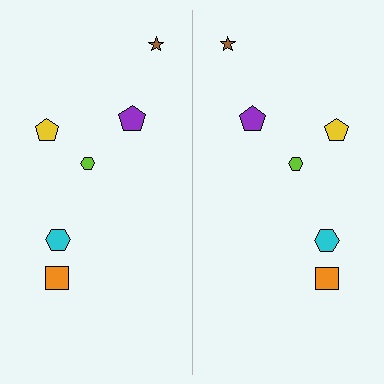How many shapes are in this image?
There are 12 shapes in this image.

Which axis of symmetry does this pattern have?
The pattern has a vertical axis of symmetry running through the center of the image.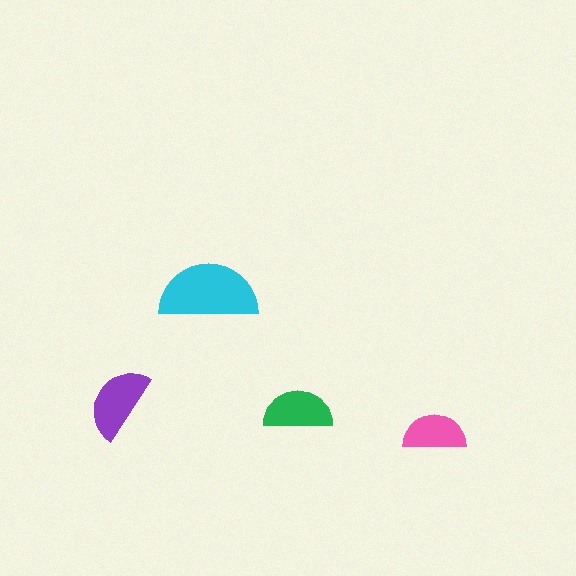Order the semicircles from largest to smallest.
the cyan one, the purple one, the green one, the pink one.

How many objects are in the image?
There are 4 objects in the image.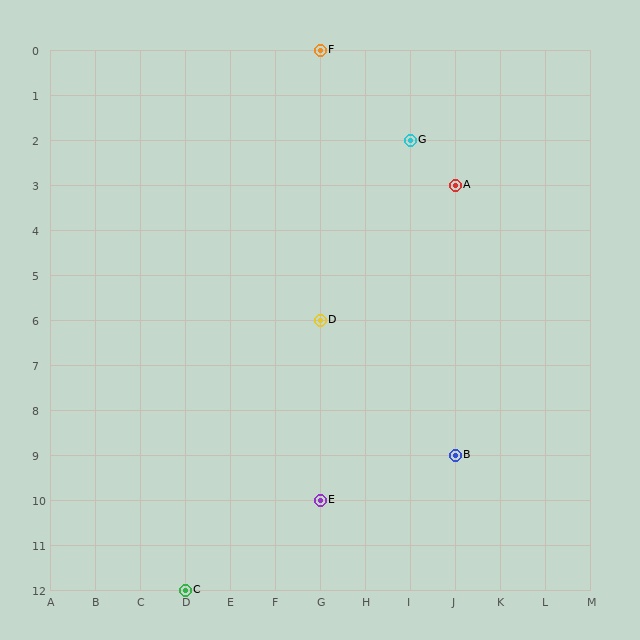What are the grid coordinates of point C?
Point C is at grid coordinates (D, 12).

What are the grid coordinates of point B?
Point B is at grid coordinates (J, 9).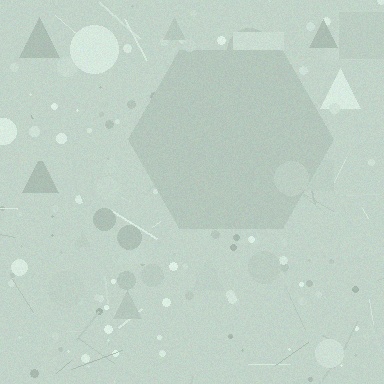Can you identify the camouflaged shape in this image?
The camouflaged shape is a hexagon.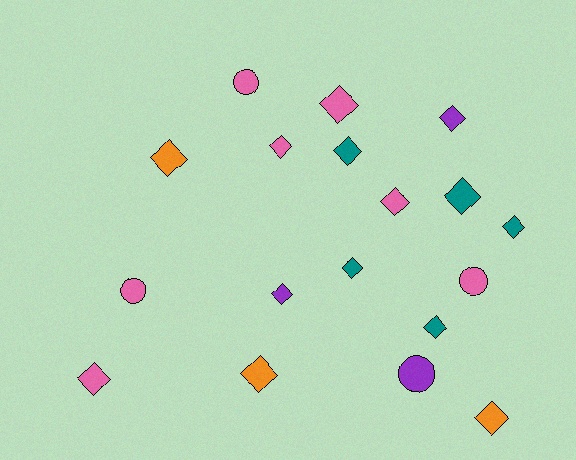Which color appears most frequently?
Pink, with 7 objects.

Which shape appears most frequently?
Diamond, with 14 objects.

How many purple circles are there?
There is 1 purple circle.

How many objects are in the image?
There are 18 objects.